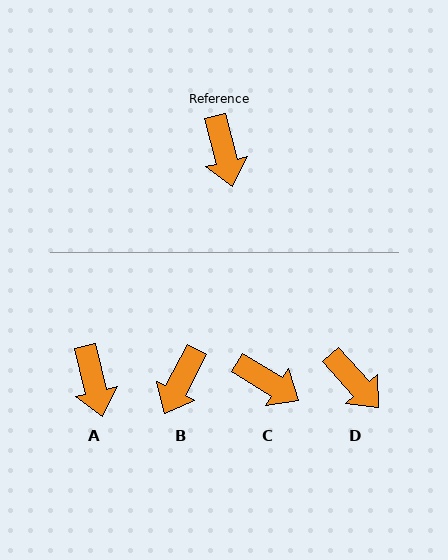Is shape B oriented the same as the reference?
No, it is off by about 41 degrees.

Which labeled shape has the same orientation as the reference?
A.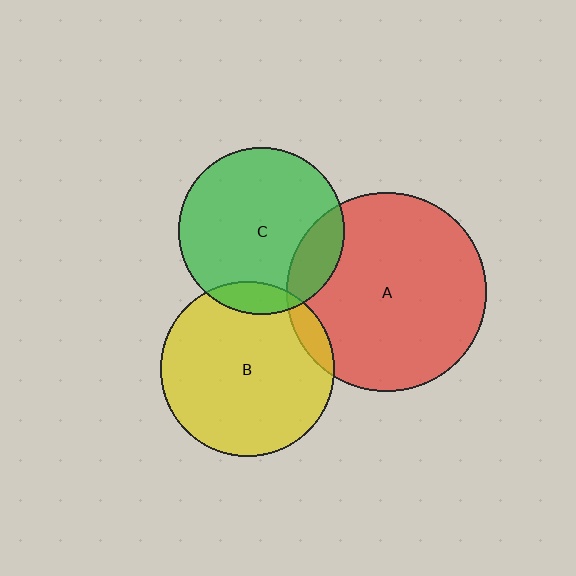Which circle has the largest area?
Circle A (red).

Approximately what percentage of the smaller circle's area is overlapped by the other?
Approximately 10%.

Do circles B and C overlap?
Yes.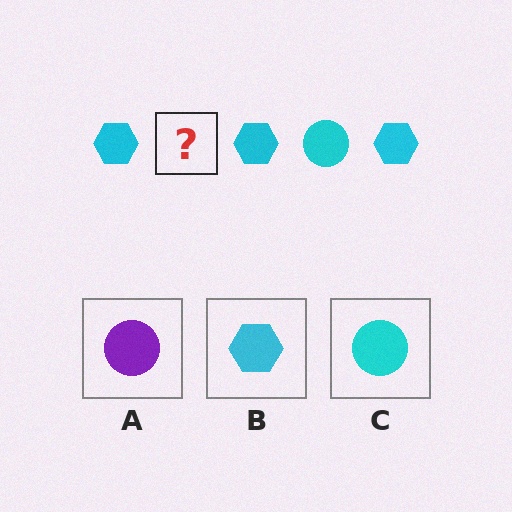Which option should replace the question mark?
Option C.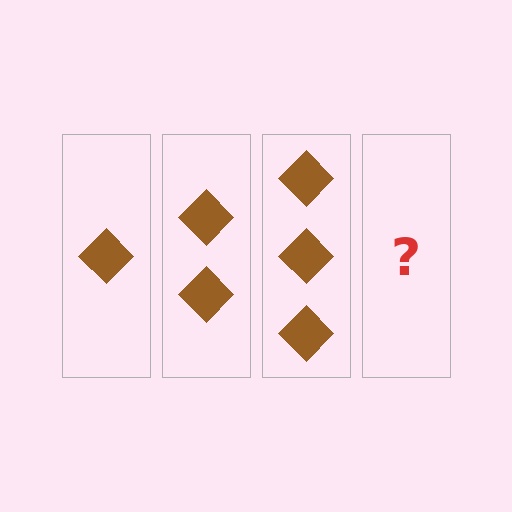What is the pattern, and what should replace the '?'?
The pattern is that each step adds one more diamond. The '?' should be 4 diamonds.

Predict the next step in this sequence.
The next step is 4 diamonds.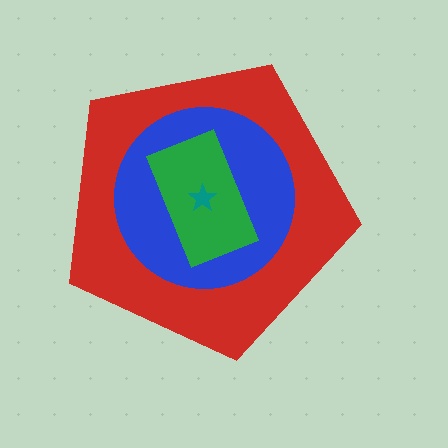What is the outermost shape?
The red pentagon.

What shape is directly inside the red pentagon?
The blue circle.